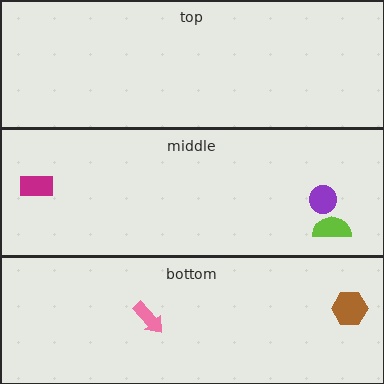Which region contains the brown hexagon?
The bottom region.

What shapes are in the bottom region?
The pink arrow, the brown hexagon.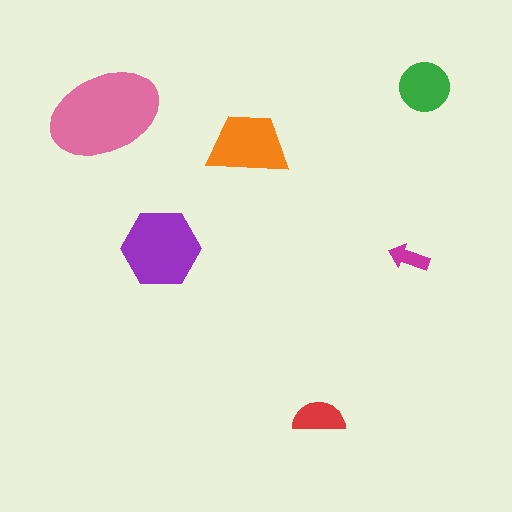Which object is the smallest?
The magenta arrow.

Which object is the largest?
The pink ellipse.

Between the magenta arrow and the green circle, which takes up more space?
The green circle.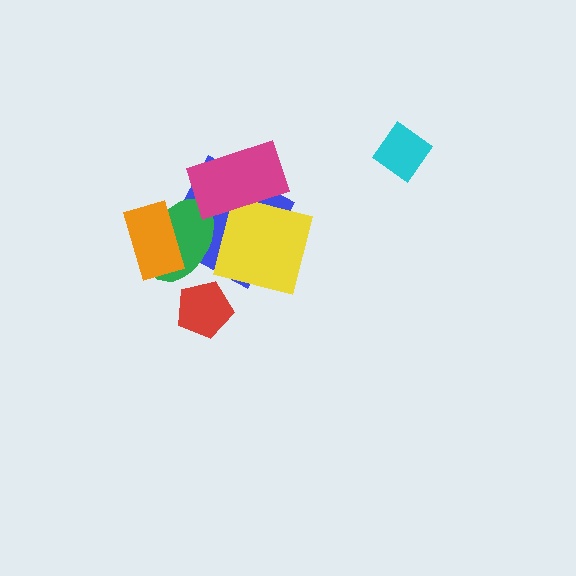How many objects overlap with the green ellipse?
2 objects overlap with the green ellipse.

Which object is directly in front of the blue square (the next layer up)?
The yellow square is directly in front of the blue square.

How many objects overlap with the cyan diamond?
0 objects overlap with the cyan diamond.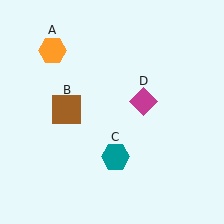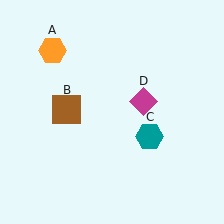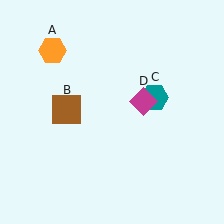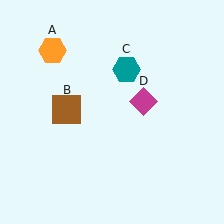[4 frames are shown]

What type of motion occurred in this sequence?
The teal hexagon (object C) rotated counterclockwise around the center of the scene.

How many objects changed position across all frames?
1 object changed position: teal hexagon (object C).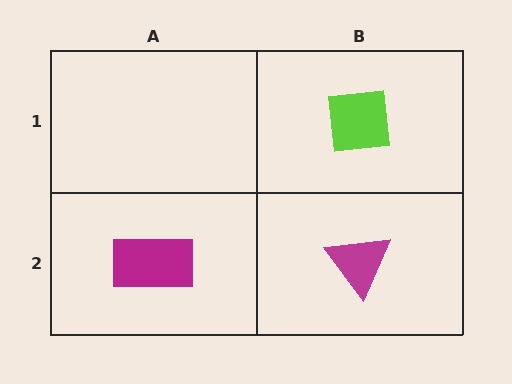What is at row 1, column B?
A lime square.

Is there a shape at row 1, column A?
No, that cell is empty.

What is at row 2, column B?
A magenta triangle.